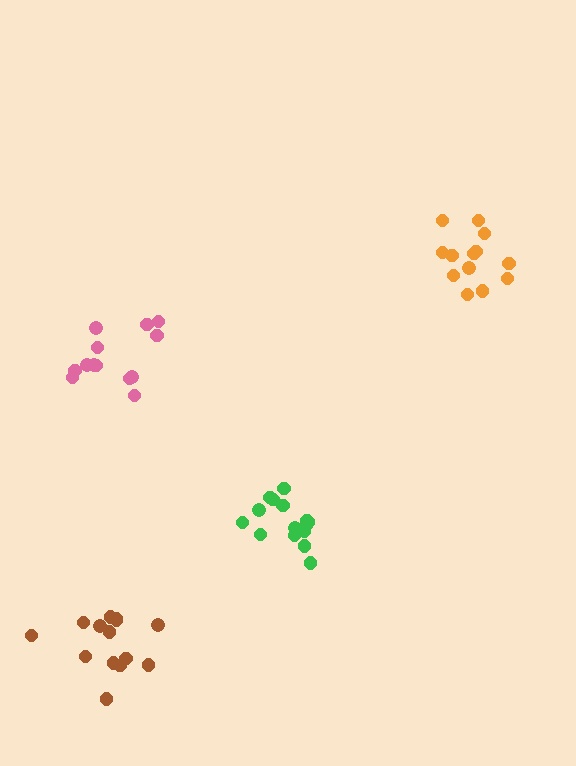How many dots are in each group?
Group 1: 13 dots, Group 2: 14 dots, Group 3: 15 dots, Group 4: 13 dots (55 total).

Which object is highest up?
The orange cluster is topmost.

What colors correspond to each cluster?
The clusters are colored: pink, brown, green, orange.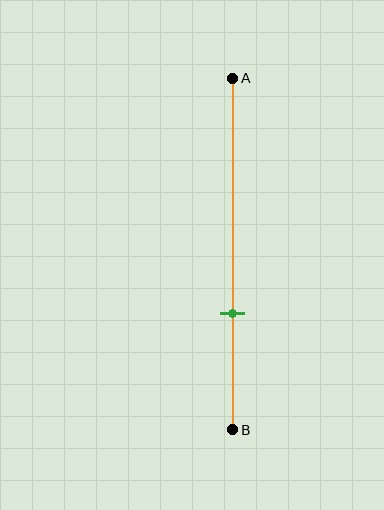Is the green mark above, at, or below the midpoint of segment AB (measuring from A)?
The green mark is below the midpoint of segment AB.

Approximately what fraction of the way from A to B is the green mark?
The green mark is approximately 65% of the way from A to B.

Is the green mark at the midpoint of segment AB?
No, the mark is at about 65% from A, not at the 50% midpoint.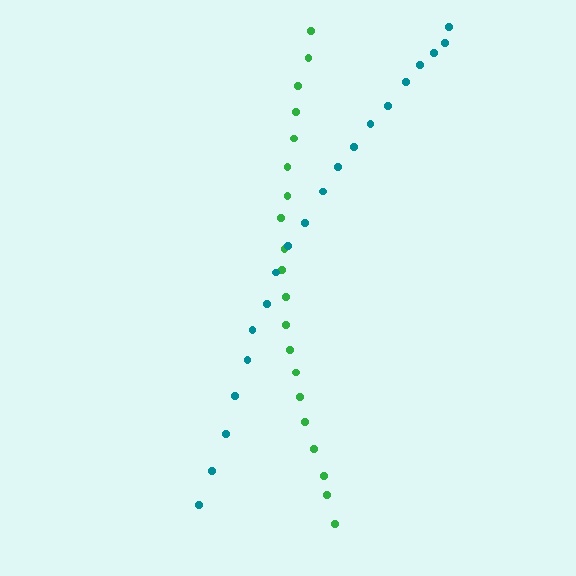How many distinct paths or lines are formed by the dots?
There are 2 distinct paths.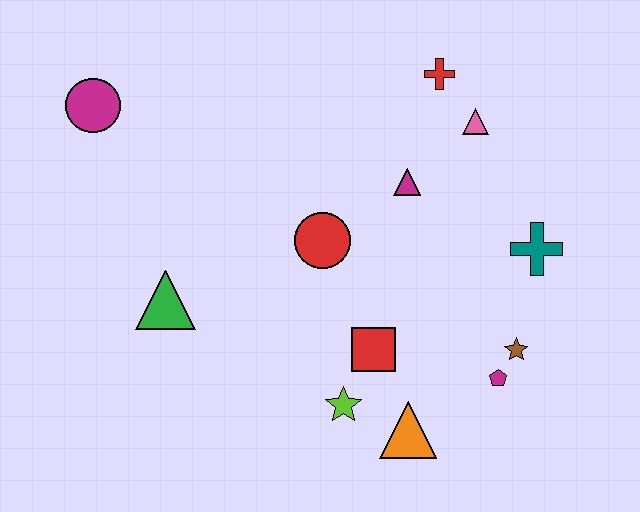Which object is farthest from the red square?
The magenta circle is farthest from the red square.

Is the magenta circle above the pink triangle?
Yes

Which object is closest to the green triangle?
The red circle is closest to the green triangle.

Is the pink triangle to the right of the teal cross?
No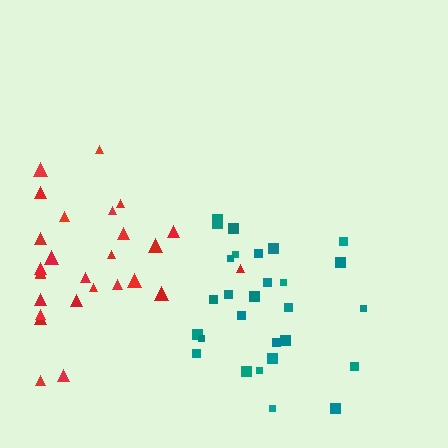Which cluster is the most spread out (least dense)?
Red.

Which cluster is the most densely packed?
Teal.